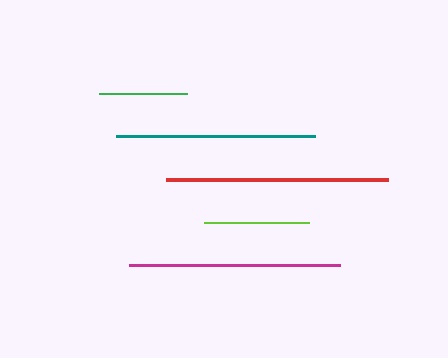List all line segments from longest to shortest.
From longest to shortest: red, magenta, teal, lime, green.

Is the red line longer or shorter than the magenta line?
The red line is longer than the magenta line.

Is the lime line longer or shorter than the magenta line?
The magenta line is longer than the lime line.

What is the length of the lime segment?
The lime segment is approximately 105 pixels long.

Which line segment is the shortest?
The green line is the shortest at approximately 88 pixels.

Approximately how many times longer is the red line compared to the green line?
The red line is approximately 2.5 times the length of the green line.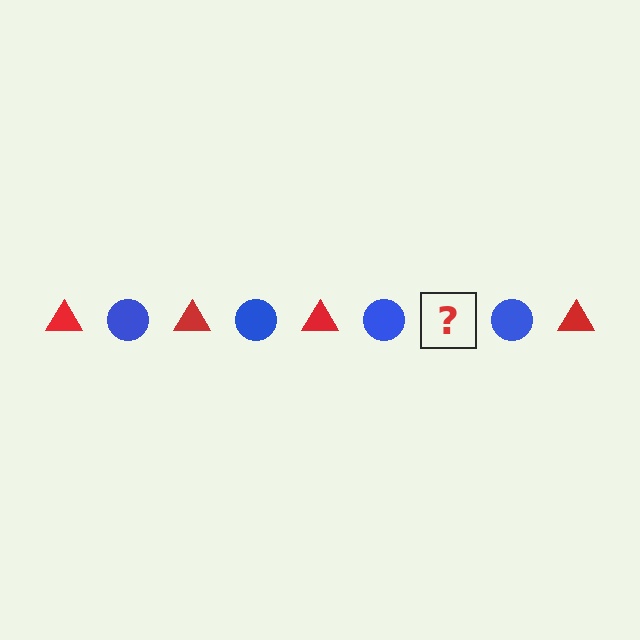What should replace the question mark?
The question mark should be replaced with a red triangle.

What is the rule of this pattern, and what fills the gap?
The rule is that the pattern alternates between red triangle and blue circle. The gap should be filled with a red triangle.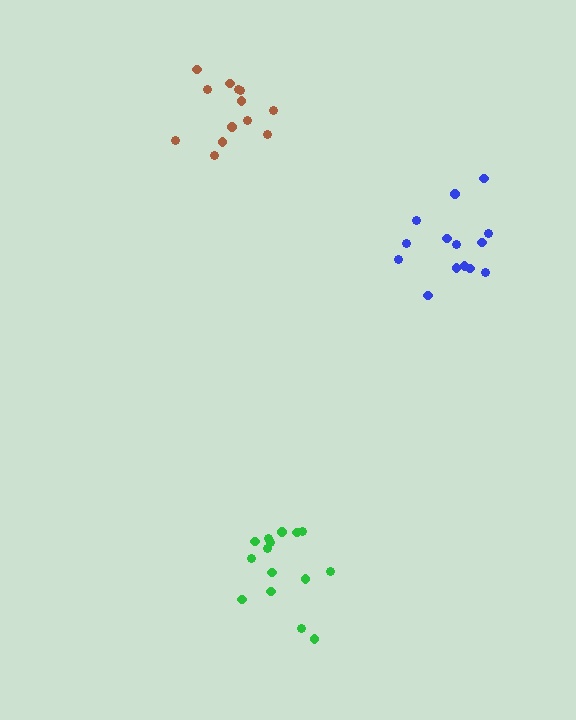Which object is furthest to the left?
The brown cluster is leftmost.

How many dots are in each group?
Group 1: 15 dots, Group 2: 15 dots, Group 3: 13 dots (43 total).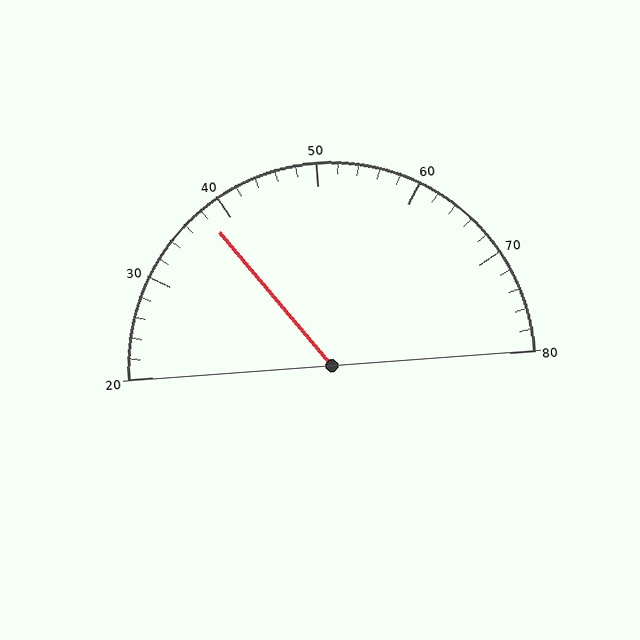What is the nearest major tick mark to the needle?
The nearest major tick mark is 40.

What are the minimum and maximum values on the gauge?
The gauge ranges from 20 to 80.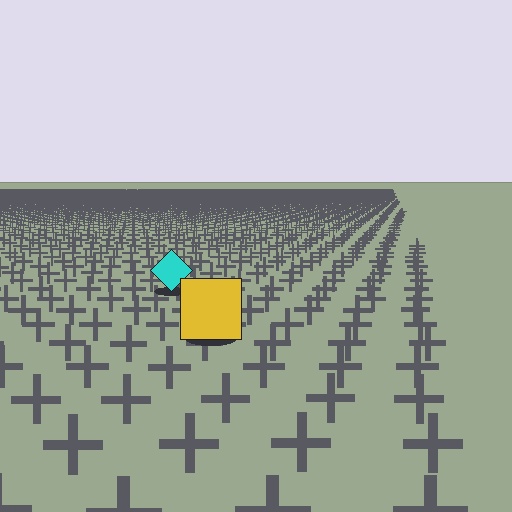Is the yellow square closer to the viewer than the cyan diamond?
Yes. The yellow square is closer — you can tell from the texture gradient: the ground texture is coarser near it.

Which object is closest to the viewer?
The yellow square is closest. The texture marks near it are larger and more spread out.